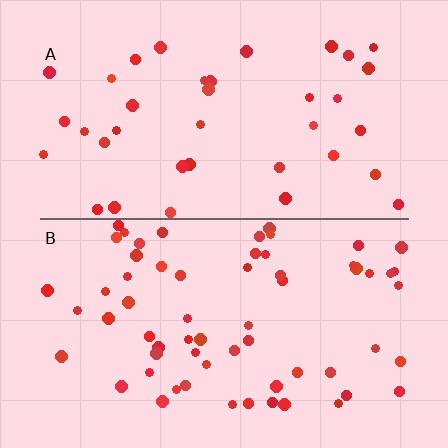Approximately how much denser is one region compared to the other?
Approximately 1.7× — region B over region A.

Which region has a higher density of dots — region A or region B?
B (the bottom).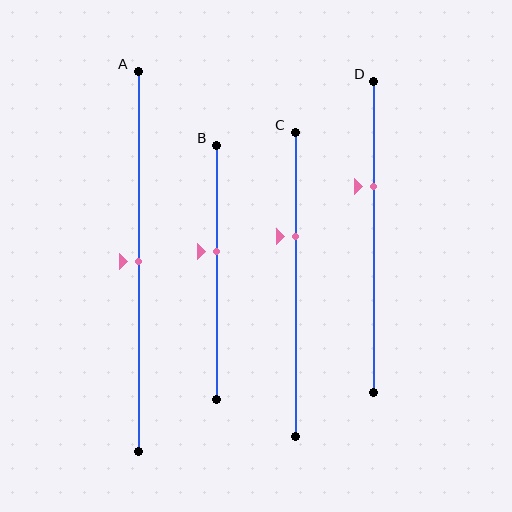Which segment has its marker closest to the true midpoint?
Segment A has its marker closest to the true midpoint.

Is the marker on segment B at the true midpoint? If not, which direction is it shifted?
No, the marker on segment B is shifted upward by about 8% of the segment length.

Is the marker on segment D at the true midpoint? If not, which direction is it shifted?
No, the marker on segment D is shifted upward by about 16% of the segment length.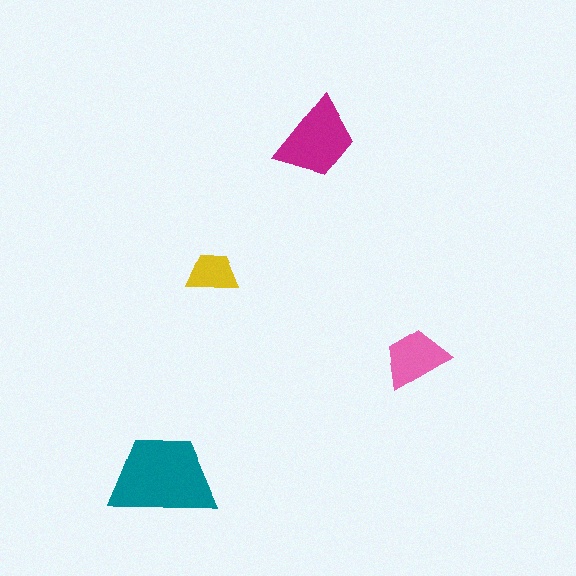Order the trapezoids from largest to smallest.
the teal one, the magenta one, the pink one, the yellow one.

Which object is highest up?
The magenta trapezoid is topmost.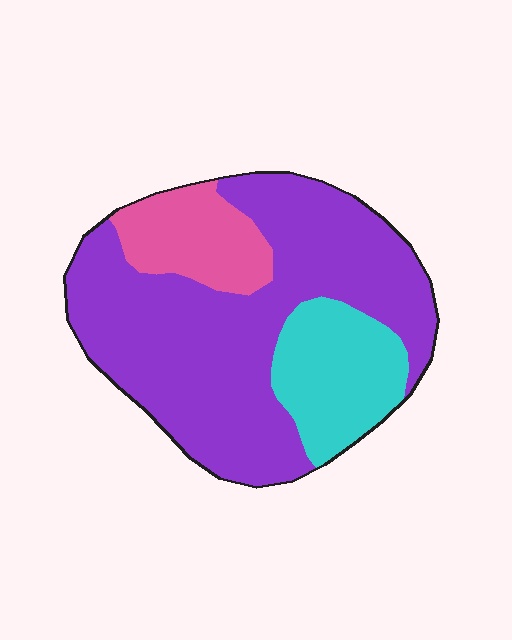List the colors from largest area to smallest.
From largest to smallest: purple, cyan, pink.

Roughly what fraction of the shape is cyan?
Cyan takes up between a sixth and a third of the shape.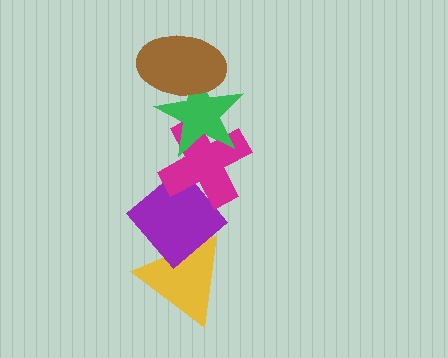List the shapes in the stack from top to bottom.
From top to bottom: the brown ellipse, the green star, the magenta cross, the purple diamond, the yellow triangle.